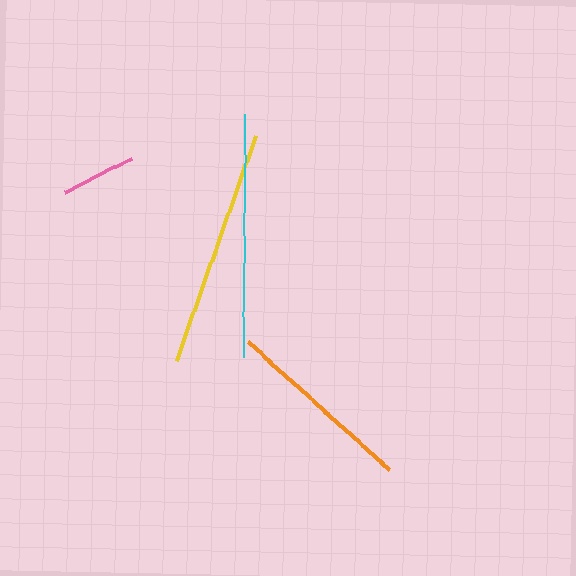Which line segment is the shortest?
The pink line is the shortest at approximately 75 pixels.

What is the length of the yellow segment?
The yellow segment is approximately 238 pixels long.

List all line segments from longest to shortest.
From longest to shortest: cyan, yellow, orange, pink.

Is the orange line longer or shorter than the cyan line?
The cyan line is longer than the orange line.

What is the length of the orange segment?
The orange segment is approximately 190 pixels long.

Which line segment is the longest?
The cyan line is the longest at approximately 243 pixels.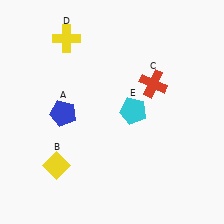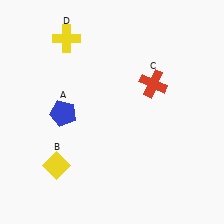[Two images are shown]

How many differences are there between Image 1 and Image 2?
There is 1 difference between the two images.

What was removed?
The cyan pentagon (E) was removed in Image 2.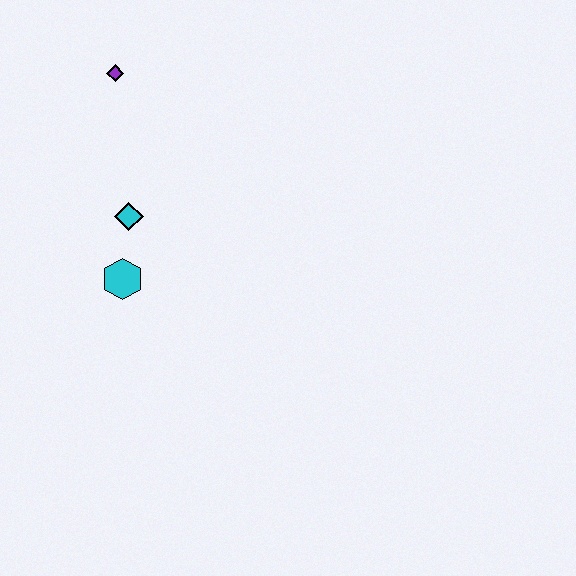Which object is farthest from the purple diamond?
The cyan hexagon is farthest from the purple diamond.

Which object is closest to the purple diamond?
The cyan diamond is closest to the purple diamond.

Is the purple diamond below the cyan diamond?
No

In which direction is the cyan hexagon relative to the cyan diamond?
The cyan hexagon is below the cyan diamond.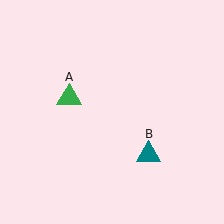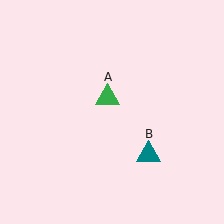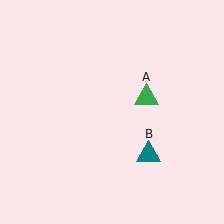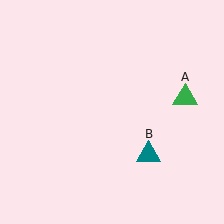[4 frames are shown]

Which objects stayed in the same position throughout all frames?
Teal triangle (object B) remained stationary.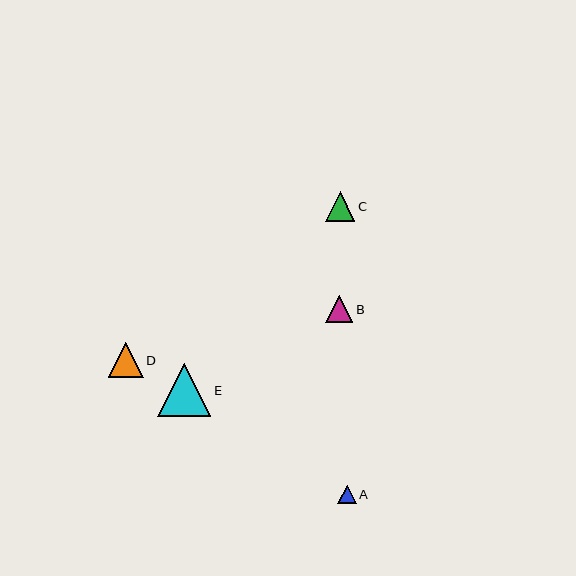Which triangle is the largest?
Triangle E is the largest with a size of approximately 53 pixels.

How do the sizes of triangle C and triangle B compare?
Triangle C and triangle B are approximately the same size.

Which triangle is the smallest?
Triangle A is the smallest with a size of approximately 18 pixels.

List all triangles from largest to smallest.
From largest to smallest: E, D, C, B, A.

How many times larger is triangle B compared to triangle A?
Triangle B is approximately 1.5 times the size of triangle A.